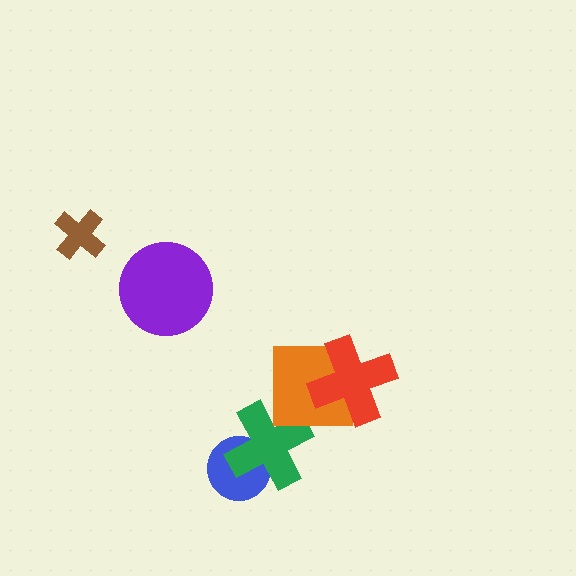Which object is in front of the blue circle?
The green cross is in front of the blue circle.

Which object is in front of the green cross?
The orange square is in front of the green cross.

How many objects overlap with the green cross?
2 objects overlap with the green cross.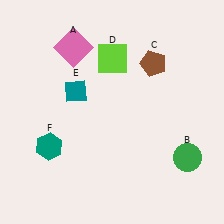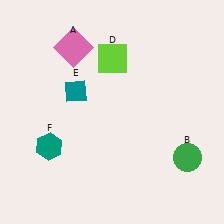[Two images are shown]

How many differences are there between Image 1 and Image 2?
There is 1 difference between the two images.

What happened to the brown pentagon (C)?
The brown pentagon (C) was removed in Image 2. It was in the top-right area of Image 1.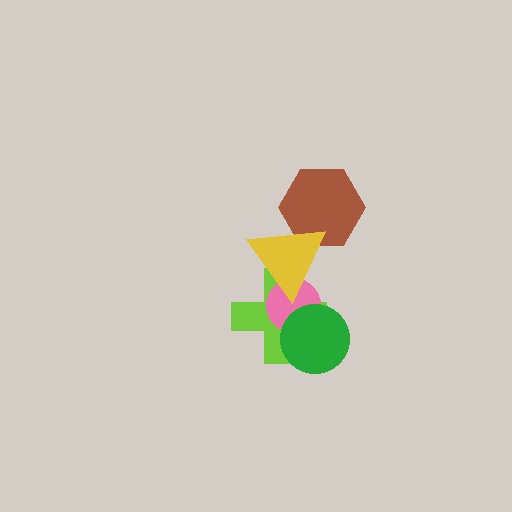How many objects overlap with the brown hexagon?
1 object overlaps with the brown hexagon.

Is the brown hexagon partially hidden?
Yes, it is partially covered by another shape.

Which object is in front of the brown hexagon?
The yellow triangle is in front of the brown hexagon.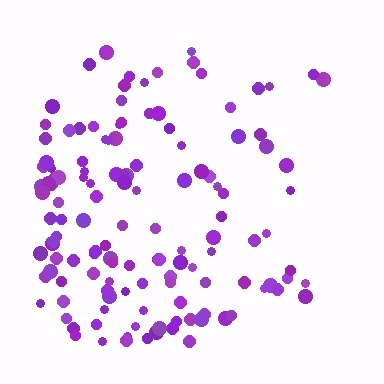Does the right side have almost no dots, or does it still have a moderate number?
Still a moderate number, just noticeably fewer than the left.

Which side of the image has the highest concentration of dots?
The left.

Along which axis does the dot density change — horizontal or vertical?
Horizontal.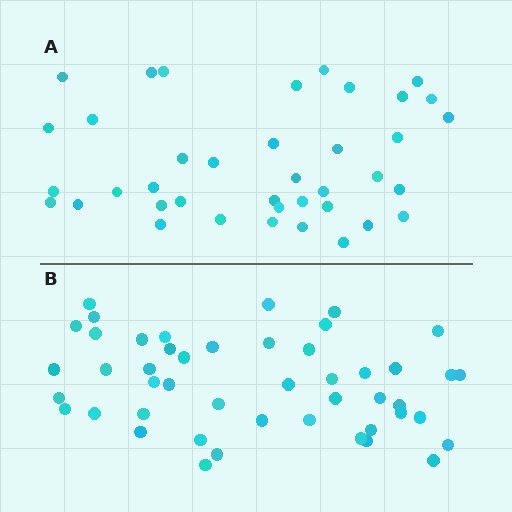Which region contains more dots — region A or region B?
Region B (the bottom region) has more dots.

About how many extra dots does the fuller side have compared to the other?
Region B has roughly 8 or so more dots than region A.